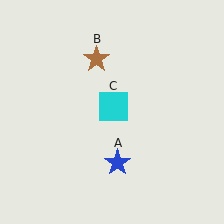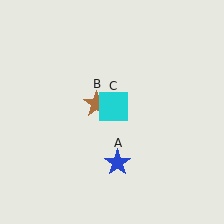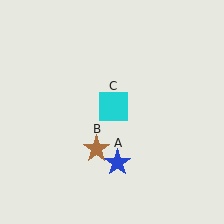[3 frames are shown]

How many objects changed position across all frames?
1 object changed position: brown star (object B).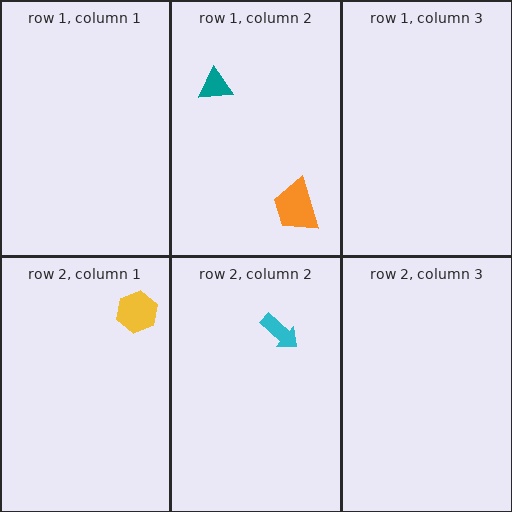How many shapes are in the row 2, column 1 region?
1.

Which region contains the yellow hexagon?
The row 2, column 1 region.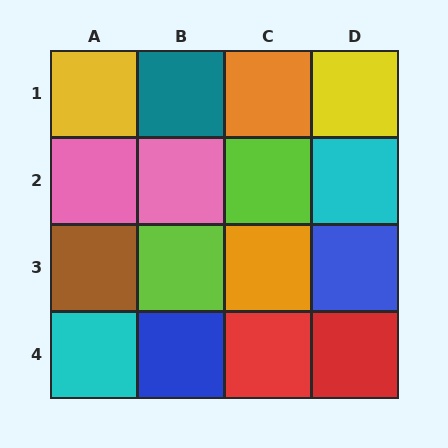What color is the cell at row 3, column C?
Orange.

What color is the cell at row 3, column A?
Brown.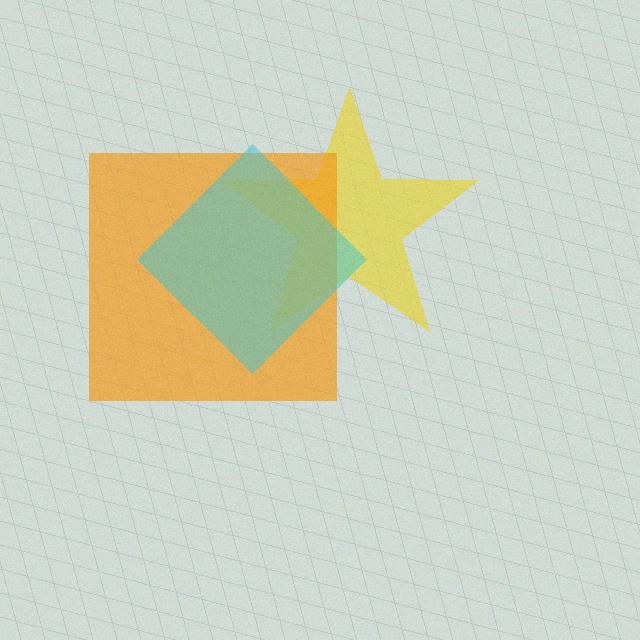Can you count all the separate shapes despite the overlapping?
Yes, there are 3 separate shapes.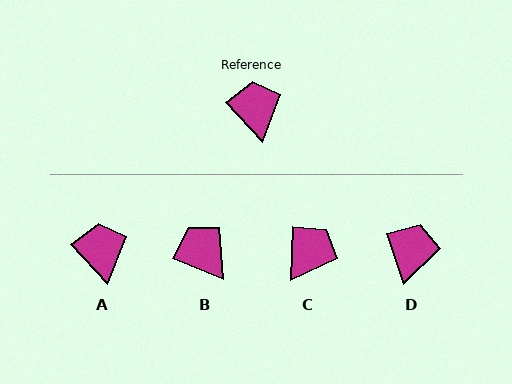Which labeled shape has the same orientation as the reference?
A.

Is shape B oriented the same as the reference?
No, it is off by about 25 degrees.